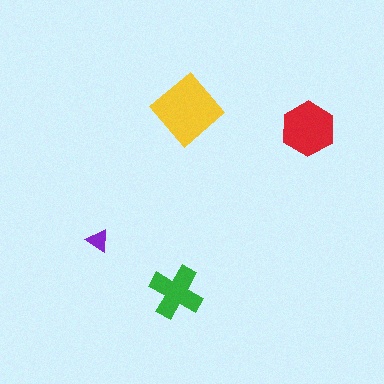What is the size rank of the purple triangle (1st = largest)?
4th.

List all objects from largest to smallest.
The yellow diamond, the red hexagon, the green cross, the purple triangle.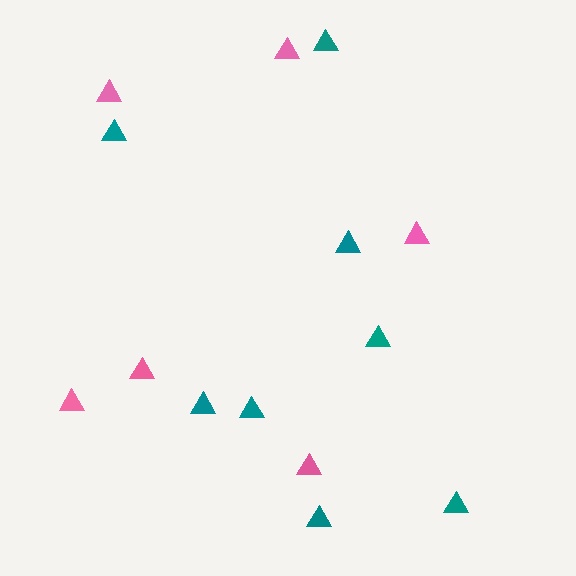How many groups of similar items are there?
There are 2 groups: one group of teal triangles (8) and one group of pink triangles (6).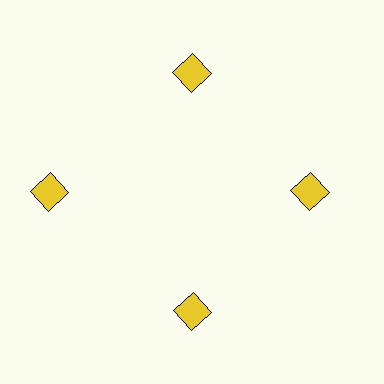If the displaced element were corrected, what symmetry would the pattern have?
It would have 4-fold rotational symmetry — the pattern would map onto itself every 90 degrees.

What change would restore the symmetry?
The symmetry would be restored by moving it inward, back onto the ring so that all 4 diamonds sit at equal angles and equal distance from the center.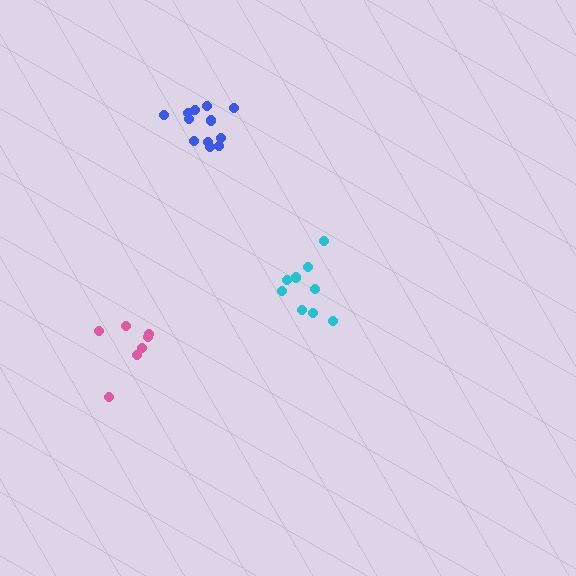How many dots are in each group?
Group 1: 9 dots, Group 2: 7 dots, Group 3: 12 dots (28 total).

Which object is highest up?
The blue cluster is topmost.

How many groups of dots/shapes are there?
There are 3 groups.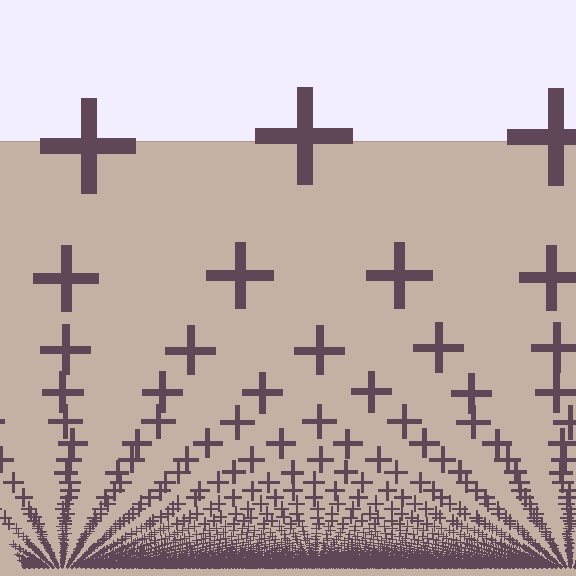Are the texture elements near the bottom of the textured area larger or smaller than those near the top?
Smaller. The gradient is inverted — elements near the bottom are smaller and denser.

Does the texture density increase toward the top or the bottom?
Density increases toward the bottom.